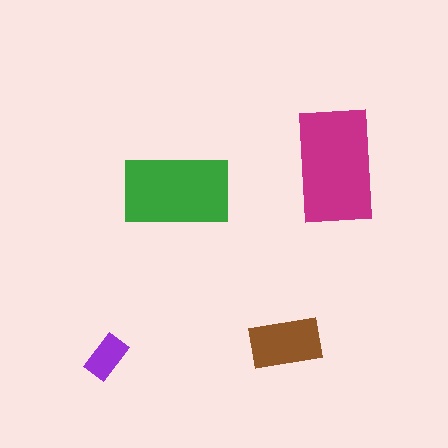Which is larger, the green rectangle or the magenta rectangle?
The magenta one.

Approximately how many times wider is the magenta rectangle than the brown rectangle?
About 1.5 times wider.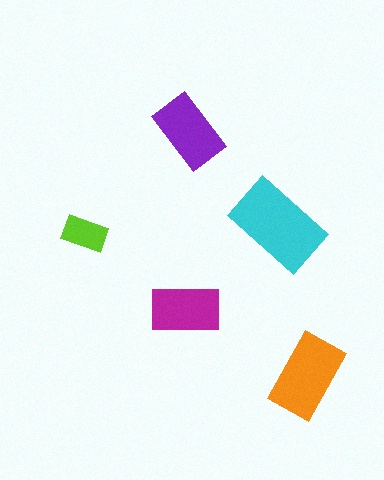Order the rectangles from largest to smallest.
the cyan one, the orange one, the purple one, the magenta one, the lime one.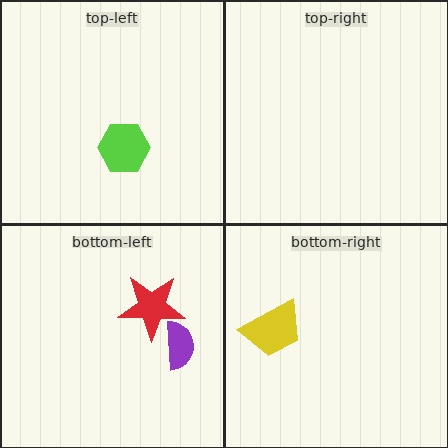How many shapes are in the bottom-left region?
2.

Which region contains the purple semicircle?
The bottom-left region.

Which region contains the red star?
The bottom-left region.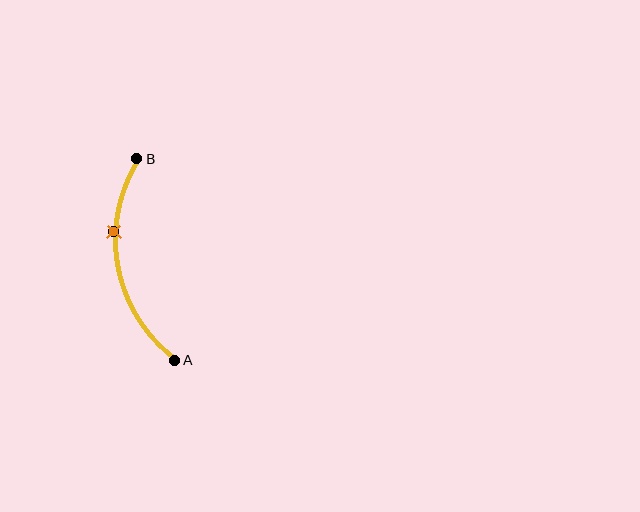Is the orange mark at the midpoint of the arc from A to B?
No. The orange mark lies on the arc but is closer to endpoint B. The arc midpoint would be at the point on the curve equidistant along the arc from both A and B.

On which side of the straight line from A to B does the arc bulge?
The arc bulges to the left of the straight line connecting A and B.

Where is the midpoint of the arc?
The arc midpoint is the point on the curve farthest from the straight line joining A and B. It sits to the left of that line.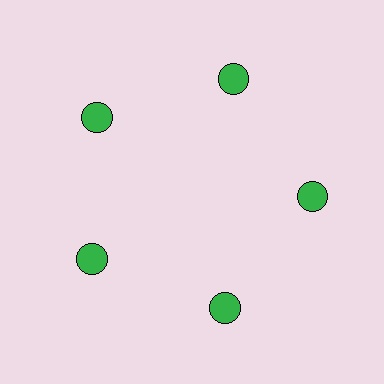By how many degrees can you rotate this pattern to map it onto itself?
The pattern maps onto itself every 72 degrees of rotation.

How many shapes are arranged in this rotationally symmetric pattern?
There are 5 shapes, arranged in 5 groups of 1.